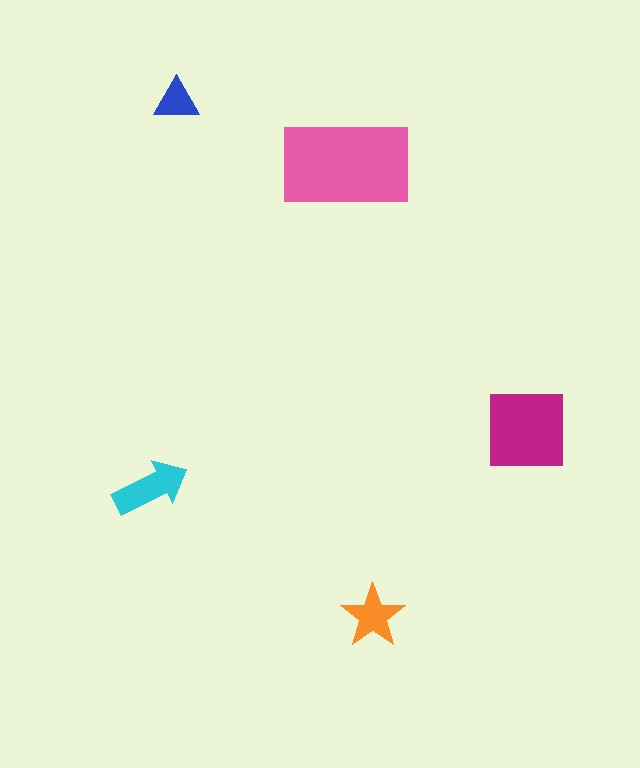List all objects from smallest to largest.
The blue triangle, the orange star, the cyan arrow, the magenta square, the pink rectangle.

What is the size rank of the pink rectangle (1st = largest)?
1st.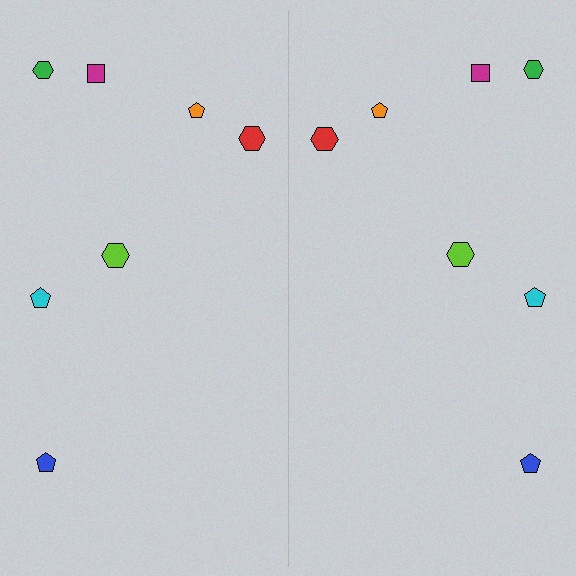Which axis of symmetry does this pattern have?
The pattern has a vertical axis of symmetry running through the center of the image.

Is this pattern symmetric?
Yes, this pattern has bilateral (reflection) symmetry.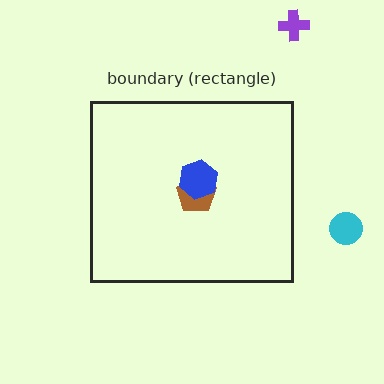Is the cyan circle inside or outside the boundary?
Outside.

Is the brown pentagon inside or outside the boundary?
Inside.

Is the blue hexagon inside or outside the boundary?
Inside.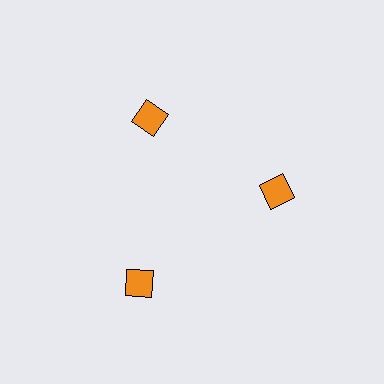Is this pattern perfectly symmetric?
No. The 3 orange squares are arranged in a ring, but one element near the 7 o'clock position is pushed outward from the center, breaking the 3-fold rotational symmetry.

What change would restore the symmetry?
The symmetry would be restored by moving it inward, back onto the ring so that all 3 squares sit at equal angles and equal distance from the center.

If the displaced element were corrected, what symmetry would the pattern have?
It would have 3-fold rotational symmetry — the pattern would map onto itself every 120 degrees.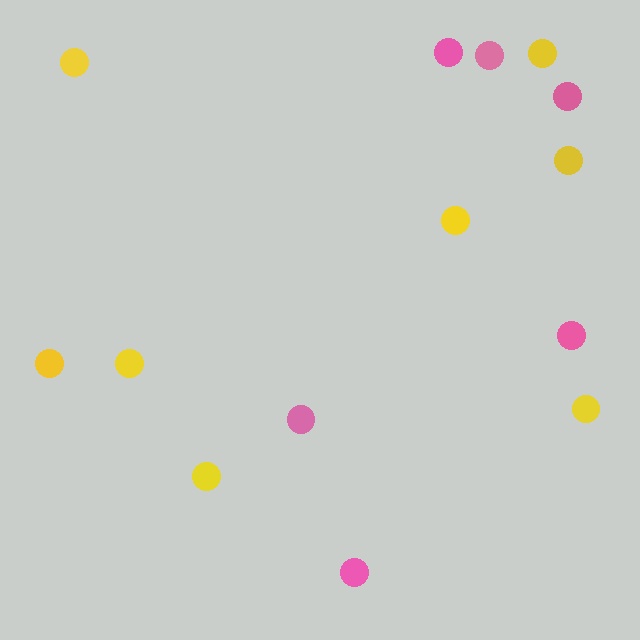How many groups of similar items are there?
There are 2 groups: one group of pink circles (6) and one group of yellow circles (8).